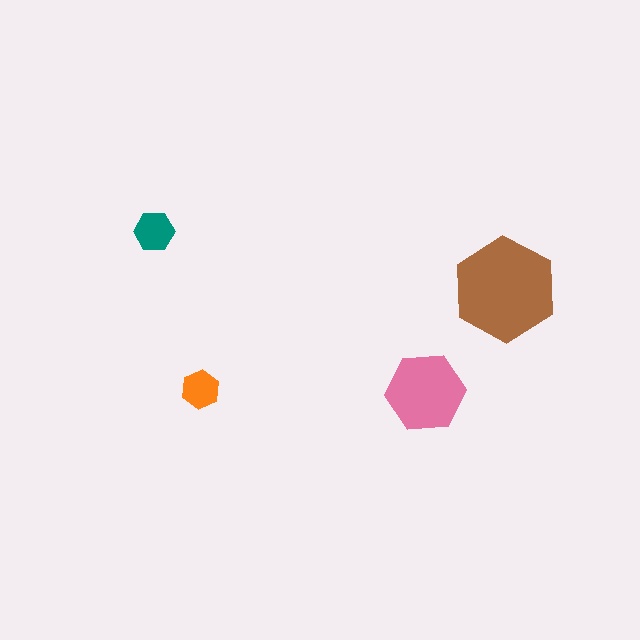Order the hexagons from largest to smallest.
the brown one, the pink one, the teal one, the orange one.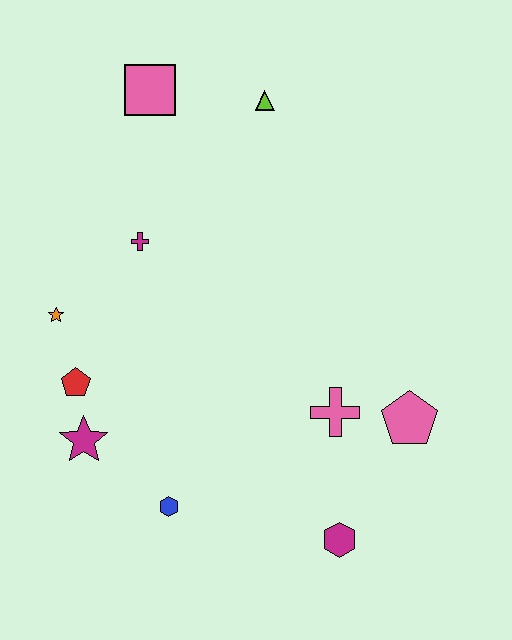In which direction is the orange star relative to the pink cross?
The orange star is to the left of the pink cross.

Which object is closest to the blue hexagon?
The magenta star is closest to the blue hexagon.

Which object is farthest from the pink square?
The magenta hexagon is farthest from the pink square.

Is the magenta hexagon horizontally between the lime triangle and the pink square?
No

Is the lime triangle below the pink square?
Yes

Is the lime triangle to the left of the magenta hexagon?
Yes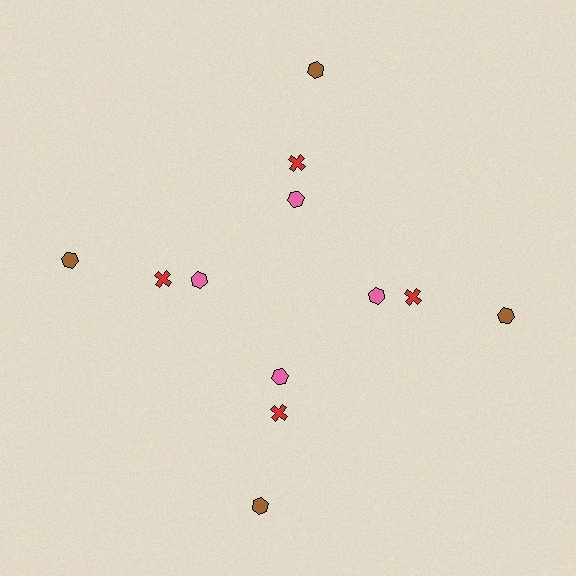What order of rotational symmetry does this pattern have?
This pattern has 4-fold rotational symmetry.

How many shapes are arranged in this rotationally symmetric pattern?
There are 12 shapes, arranged in 4 groups of 3.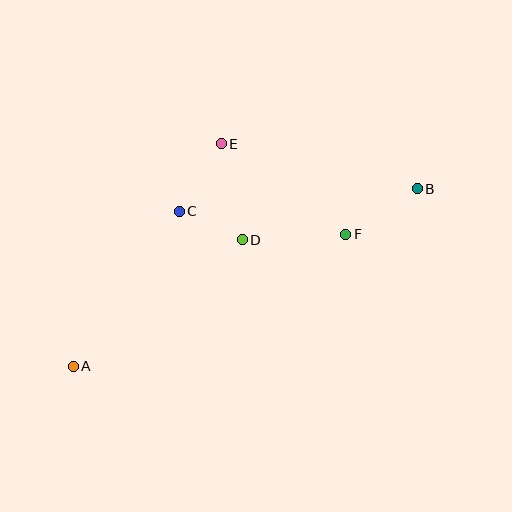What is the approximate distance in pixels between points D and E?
The distance between D and E is approximately 99 pixels.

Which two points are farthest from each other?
Points A and B are farthest from each other.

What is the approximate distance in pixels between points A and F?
The distance between A and F is approximately 303 pixels.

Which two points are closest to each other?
Points C and D are closest to each other.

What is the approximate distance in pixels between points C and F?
The distance between C and F is approximately 168 pixels.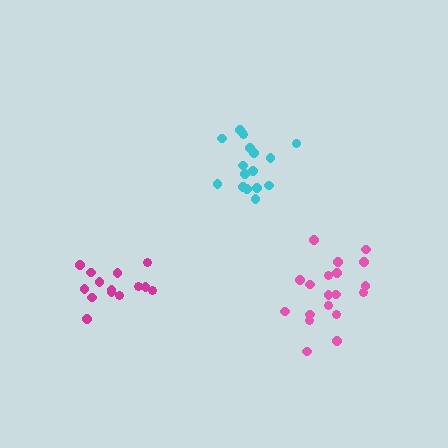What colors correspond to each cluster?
The clusters are colored: magenta, cyan, pink.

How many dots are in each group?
Group 1: 14 dots, Group 2: 17 dots, Group 3: 19 dots (50 total).